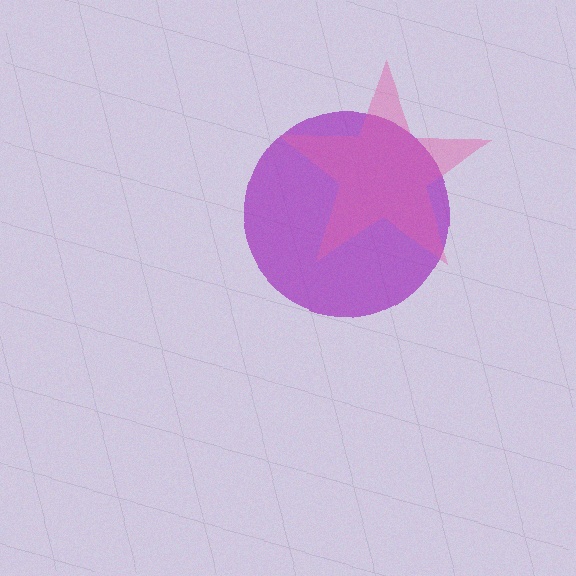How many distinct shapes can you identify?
There are 2 distinct shapes: a purple circle, a pink star.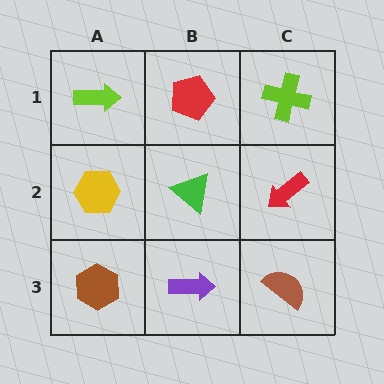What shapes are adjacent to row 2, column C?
A lime cross (row 1, column C), a brown semicircle (row 3, column C), a green triangle (row 2, column B).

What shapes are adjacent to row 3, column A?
A yellow hexagon (row 2, column A), a purple arrow (row 3, column B).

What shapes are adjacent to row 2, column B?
A red pentagon (row 1, column B), a purple arrow (row 3, column B), a yellow hexagon (row 2, column A), a red arrow (row 2, column C).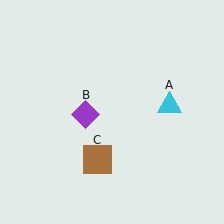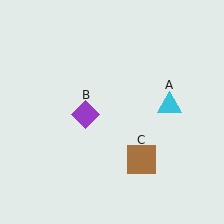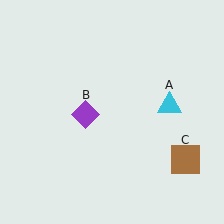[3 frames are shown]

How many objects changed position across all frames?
1 object changed position: brown square (object C).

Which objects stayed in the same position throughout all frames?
Cyan triangle (object A) and purple diamond (object B) remained stationary.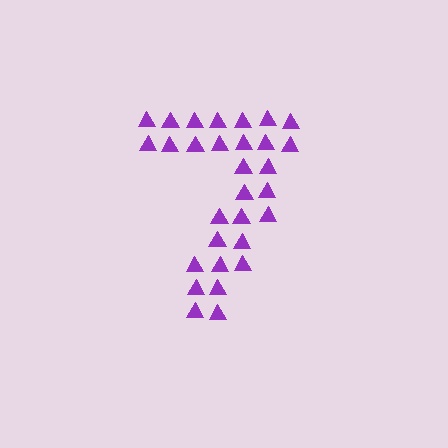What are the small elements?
The small elements are triangles.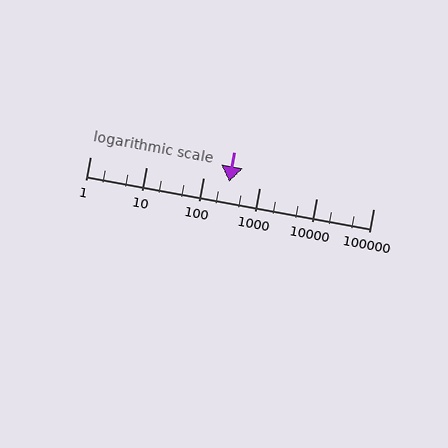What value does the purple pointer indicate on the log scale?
The pointer indicates approximately 290.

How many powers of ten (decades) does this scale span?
The scale spans 5 decades, from 1 to 100000.